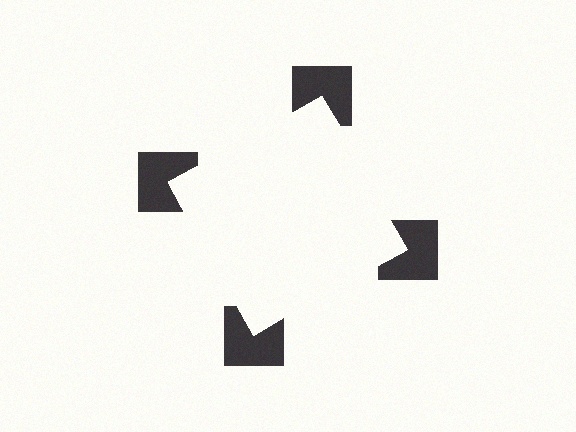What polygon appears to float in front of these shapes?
An illusory square — its edges are inferred from the aligned wedge cuts in the notched squares, not physically drawn.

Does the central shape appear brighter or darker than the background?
It typically appears slightly brighter than the background, even though no actual brightness change is drawn.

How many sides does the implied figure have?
4 sides.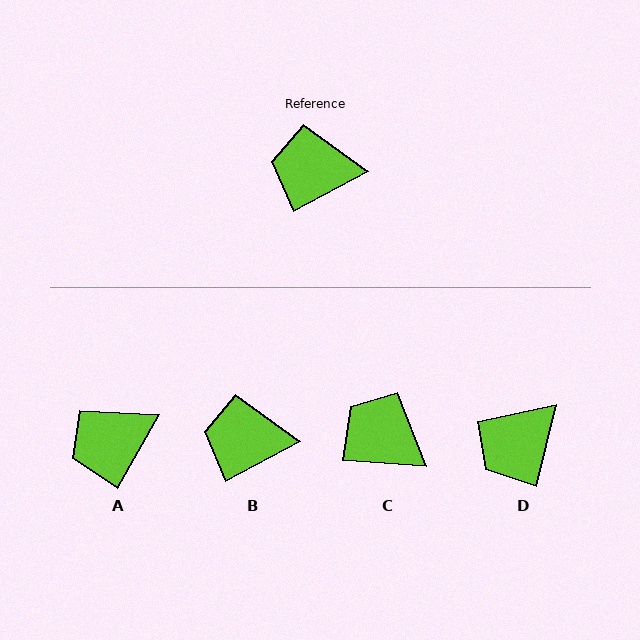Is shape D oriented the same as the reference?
No, it is off by about 49 degrees.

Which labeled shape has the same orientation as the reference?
B.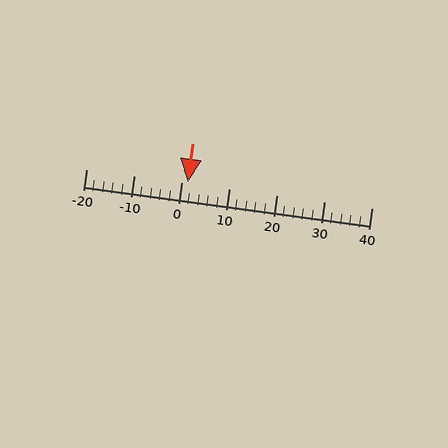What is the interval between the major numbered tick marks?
The major tick marks are spaced 10 units apart.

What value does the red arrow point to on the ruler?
The red arrow points to approximately 1.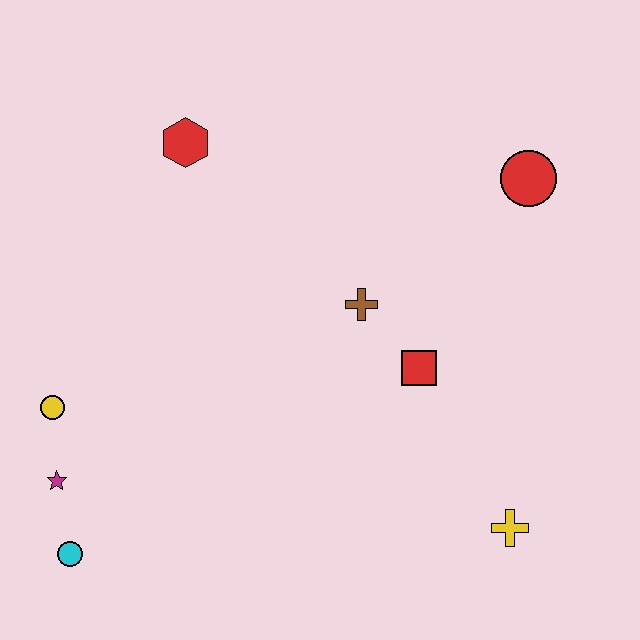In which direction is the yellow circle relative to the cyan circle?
The yellow circle is above the cyan circle.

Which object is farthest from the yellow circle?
The red circle is farthest from the yellow circle.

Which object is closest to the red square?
The brown cross is closest to the red square.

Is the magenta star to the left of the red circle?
Yes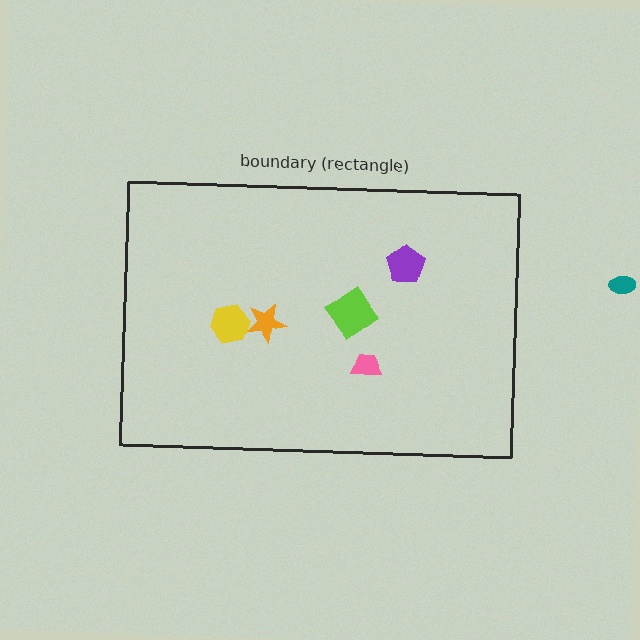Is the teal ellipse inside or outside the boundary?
Outside.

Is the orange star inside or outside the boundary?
Inside.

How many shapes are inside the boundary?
5 inside, 1 outside.